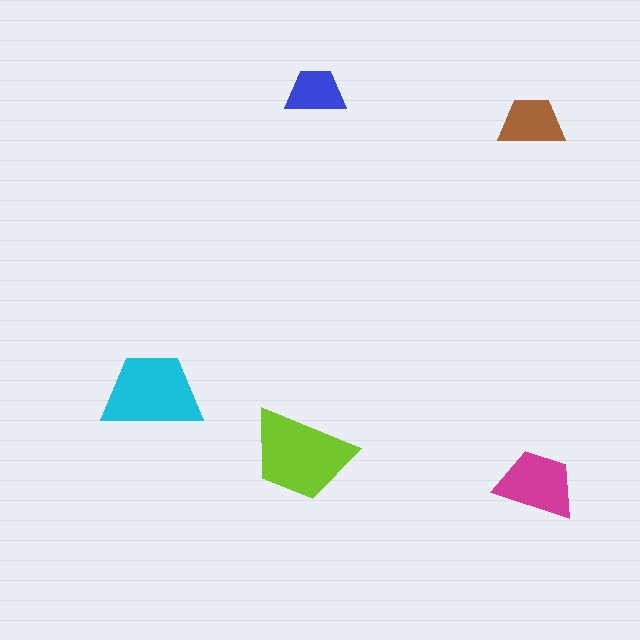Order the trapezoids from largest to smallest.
the lime one, the cyan one, the magenta one, the brown one, the blue one.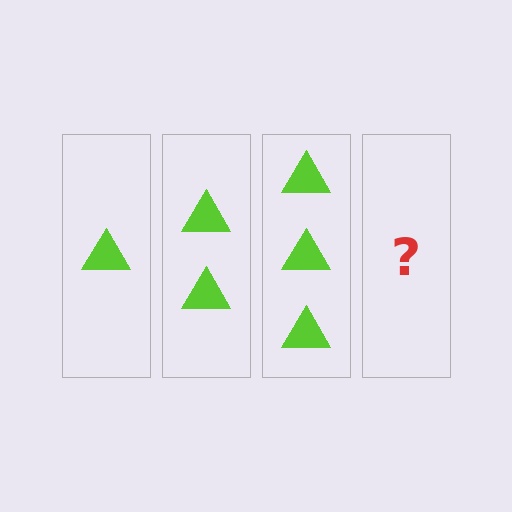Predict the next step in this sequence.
The next step is 4 triangles.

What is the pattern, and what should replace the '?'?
The pattern is that each step adds one more triangle. The '?' should be 4 triangles.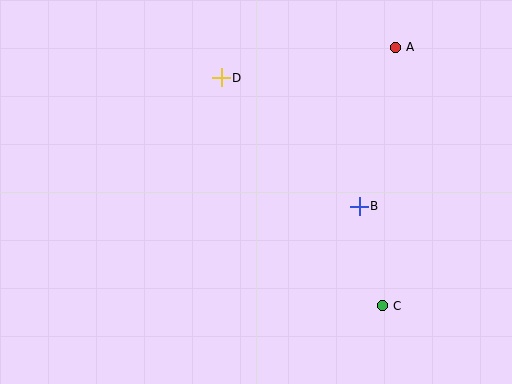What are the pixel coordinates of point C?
Point C is at (382, 306).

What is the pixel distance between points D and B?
The distance between D and B is 188 pixels.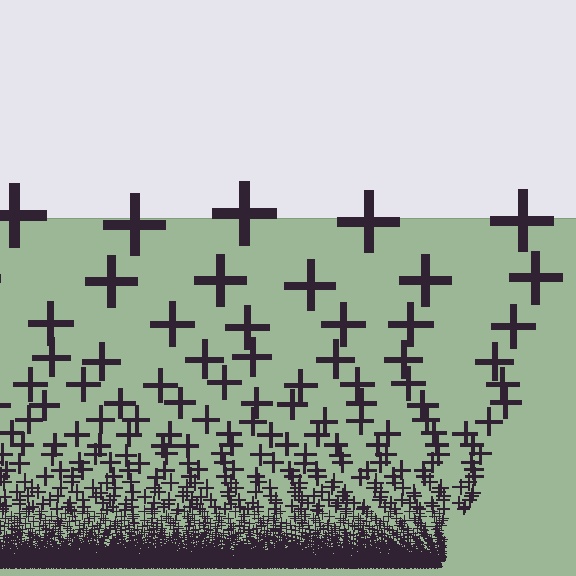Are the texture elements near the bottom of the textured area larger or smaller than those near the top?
Smaller. The gradient is inverted — elements near the bottom are smaller and denser.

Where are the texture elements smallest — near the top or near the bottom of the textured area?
Near the bottom.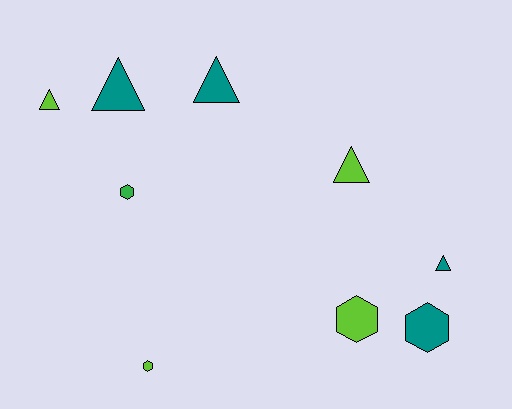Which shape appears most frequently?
Triangle, with 5 objects.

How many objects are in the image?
There are 9 objects.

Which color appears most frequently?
Teal, with 4 objects.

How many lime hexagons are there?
There are 2 lime hexagons.